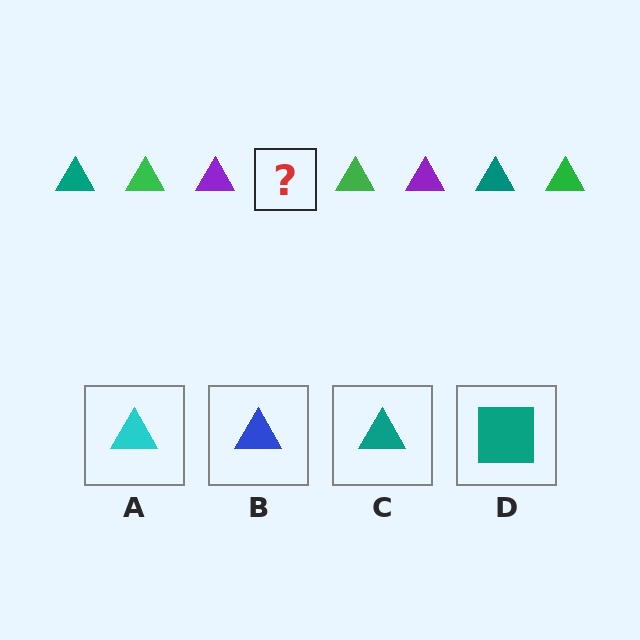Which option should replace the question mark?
Option C.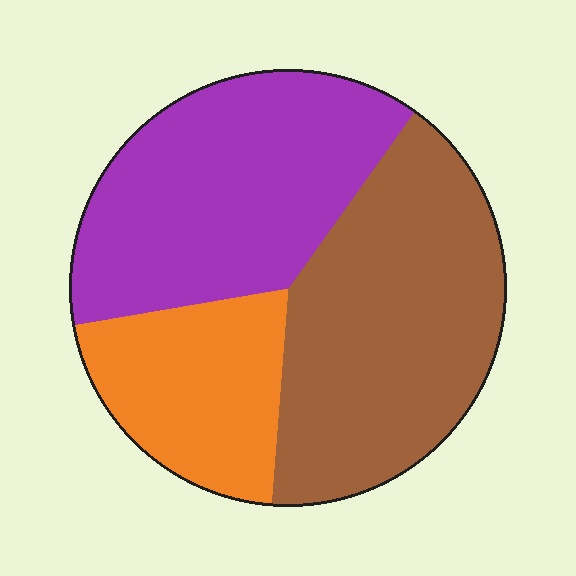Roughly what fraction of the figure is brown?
Brown covers around 40% of the figure.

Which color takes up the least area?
Orange, at roughly 20%.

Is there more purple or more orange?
Purple.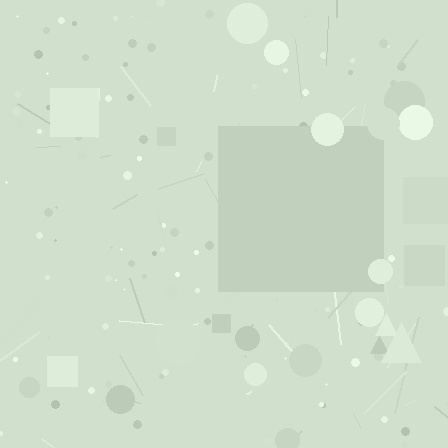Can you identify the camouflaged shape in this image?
The camouflaged shape is a square.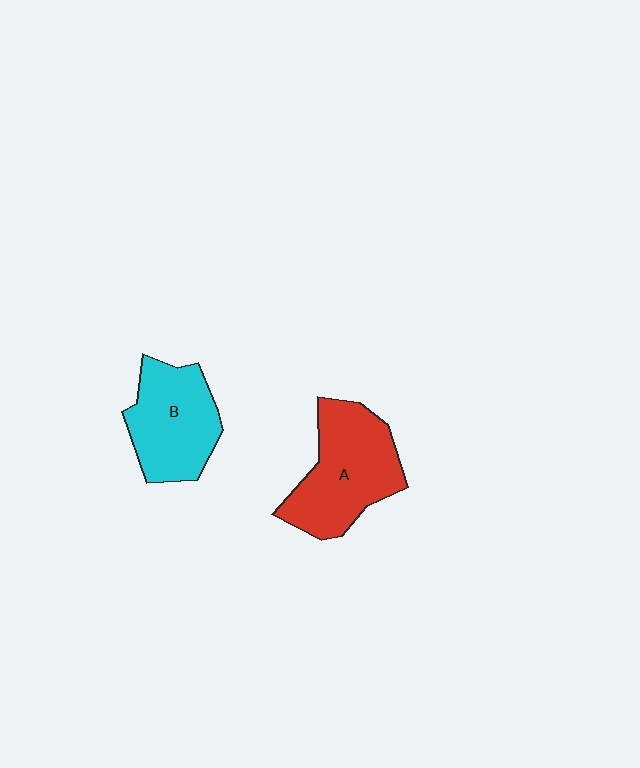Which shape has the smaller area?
Shape B (cyan).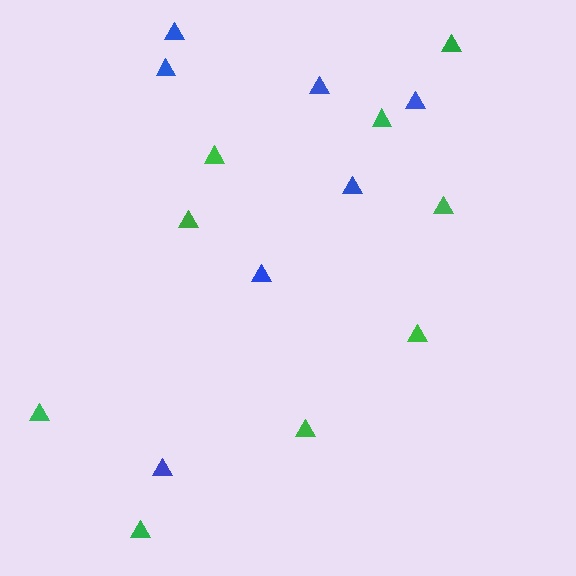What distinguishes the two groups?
There are 2 groups: one group of blue triangles (7) and one group of green triangles (9).